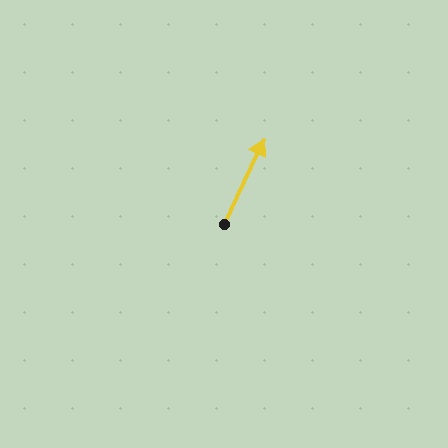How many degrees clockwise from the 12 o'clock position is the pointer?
Approximately 25 degrees.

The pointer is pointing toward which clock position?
Roughly 1 o'clock.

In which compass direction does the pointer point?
Northeast.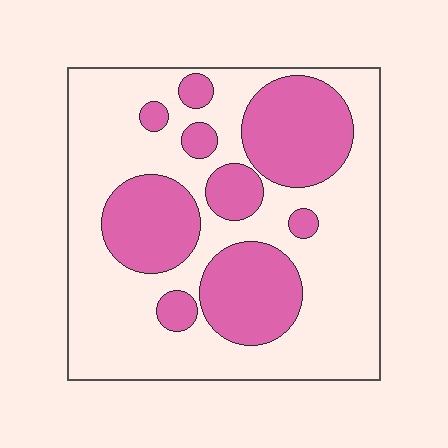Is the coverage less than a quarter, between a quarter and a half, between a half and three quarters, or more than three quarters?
Between a quarter and a half.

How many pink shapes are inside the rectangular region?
9.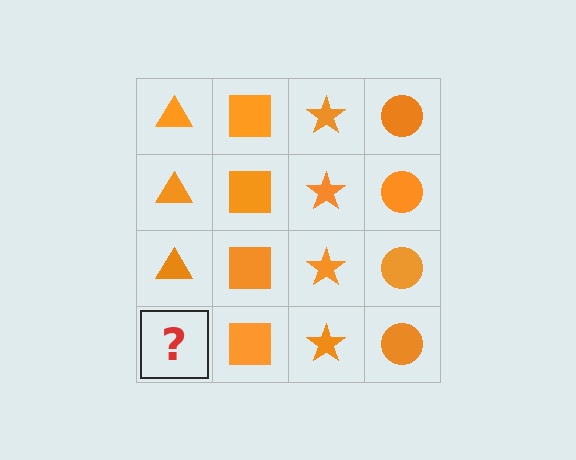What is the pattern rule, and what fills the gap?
The rule is that each column has a consistent shape. The gap should be filled with an orange triangle.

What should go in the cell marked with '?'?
The missing cell should contain an orange triangle.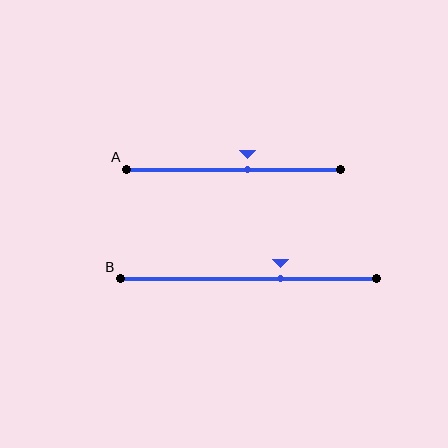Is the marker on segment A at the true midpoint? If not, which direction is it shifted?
No, the marker on segment A is shifted to the right by about 7% of the segment length.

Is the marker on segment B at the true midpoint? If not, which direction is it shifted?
No, the marker on segment B is shifted to the right by about 13% of the segment length.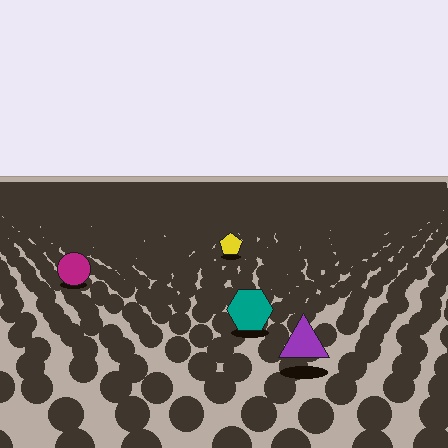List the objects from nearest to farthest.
From nearest to farthest: the purple triangle, the teal hexagon, the magenta circle, the yellow pentagon.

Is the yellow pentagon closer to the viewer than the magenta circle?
No. The magenta circle is closer — you can tell from the texture gradient: the ground texture is coarser near it.